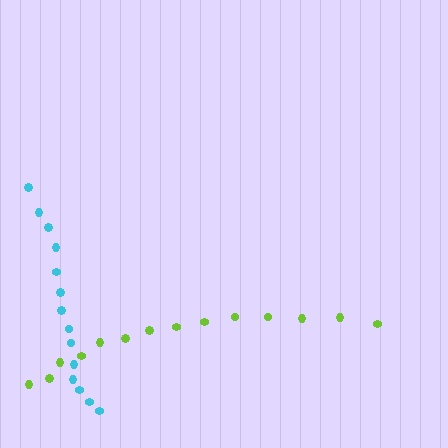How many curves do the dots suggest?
There are 2 distinct paths.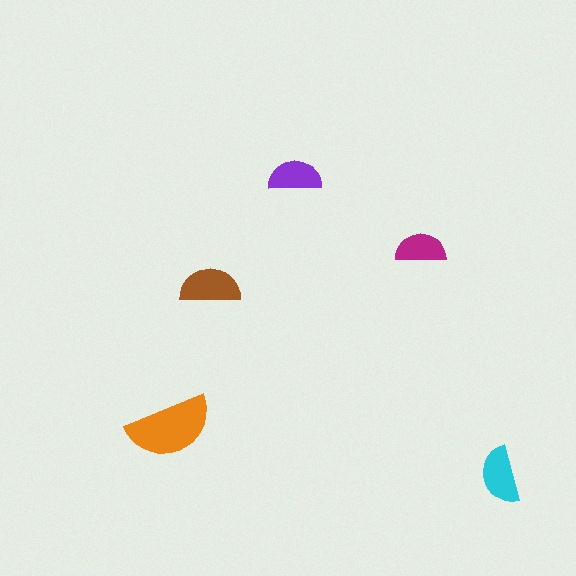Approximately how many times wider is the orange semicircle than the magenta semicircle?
About 1.5 times wider.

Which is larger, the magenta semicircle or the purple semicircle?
The purple one.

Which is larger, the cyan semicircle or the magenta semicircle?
The cyan one.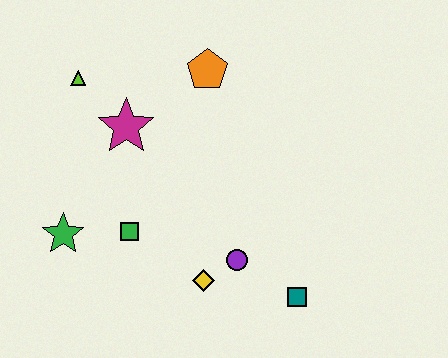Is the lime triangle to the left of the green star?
No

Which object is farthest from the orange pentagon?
The teal square is farthest from the orange pentagon.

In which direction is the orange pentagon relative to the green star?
The orange pentagon is above the green star.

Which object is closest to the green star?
The green square is closest to the green star.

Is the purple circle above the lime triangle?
No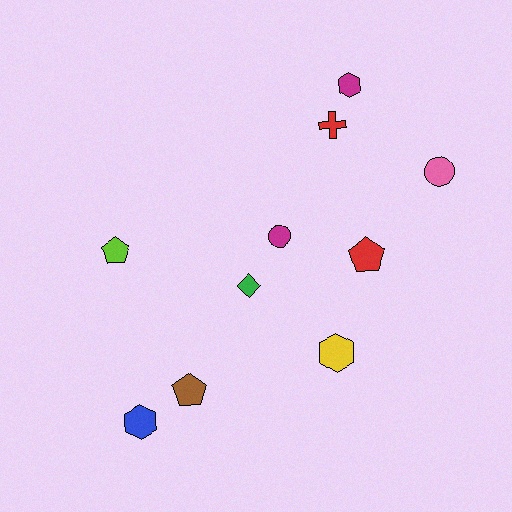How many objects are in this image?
There are 10 objects.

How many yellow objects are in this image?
There is 1 yellow object.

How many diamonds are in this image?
There is 1 diamond.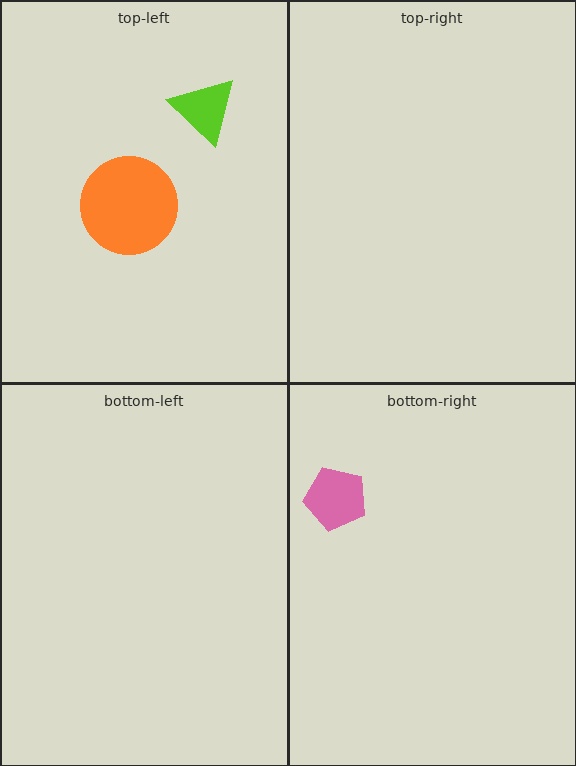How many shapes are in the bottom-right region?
1.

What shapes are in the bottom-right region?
The pink pentagon.